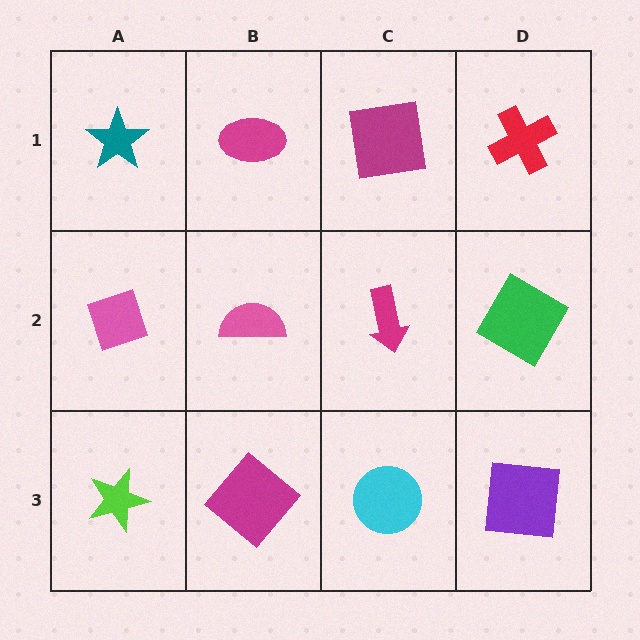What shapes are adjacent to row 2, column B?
A magenta ellipse (row 1, column B), a magenta diamond (row 3, column B), a pink diamond (row 2, column A), a magenta arrow (row 2, column C).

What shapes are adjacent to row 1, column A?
A pink diamond (row 2, column A), a magenta ellipse (row 1, column B).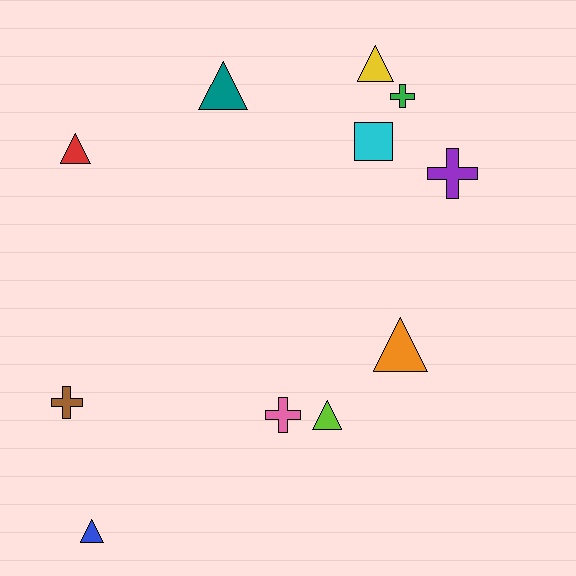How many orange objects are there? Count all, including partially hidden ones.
There is 1 orange object.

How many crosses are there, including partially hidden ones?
There are 4 crosses.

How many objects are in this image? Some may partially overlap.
There are 11 objects.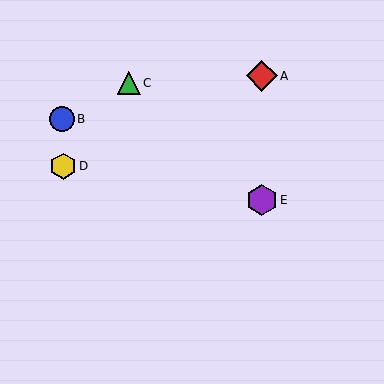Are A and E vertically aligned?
Yes, both are at x≈262.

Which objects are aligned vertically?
Objects A, E are aligned vertically.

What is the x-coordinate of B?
Object B is at x≈62.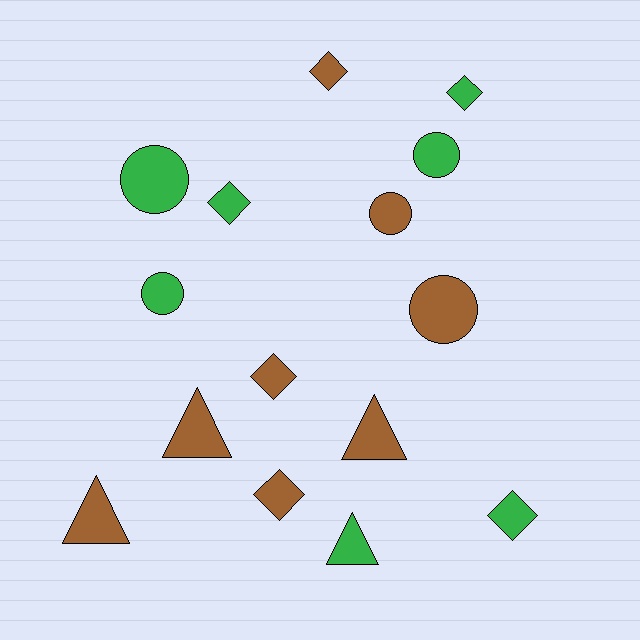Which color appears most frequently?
Brown, with 8 objects.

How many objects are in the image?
There are 15 objects.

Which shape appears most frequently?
Diamond, with 6 objects.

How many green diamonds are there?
There are 3 green diamonds.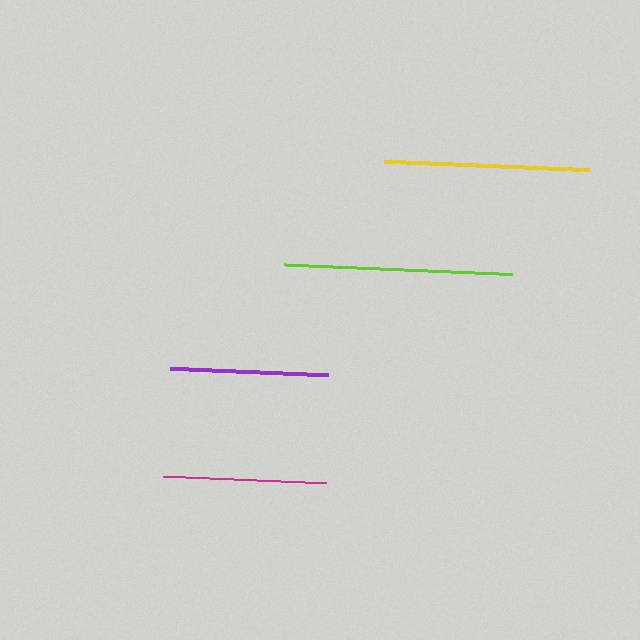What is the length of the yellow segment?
The yellow segment is approximately 204 pixels long.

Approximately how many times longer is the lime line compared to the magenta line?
The lime line is approximately 1.4 times the length of the magenta line.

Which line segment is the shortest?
The purple line is the shortest at approximately 158 pixels.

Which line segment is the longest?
The lime line is the longest at approximately 228 pixels.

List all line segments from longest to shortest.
From longest to shortest: lime, yellow, magenta, purple.